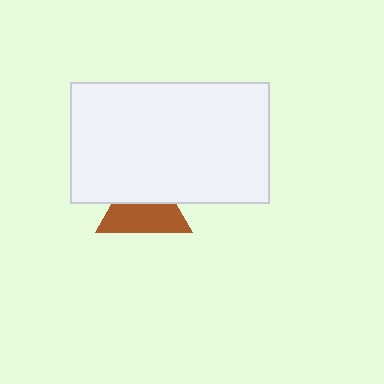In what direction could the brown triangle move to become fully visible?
The brown triangle could move down. That would shift it out from behind the white rectangle entirely.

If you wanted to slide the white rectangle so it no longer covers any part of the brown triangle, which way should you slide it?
Slide it up — that is the most direct way to separate the two shapes.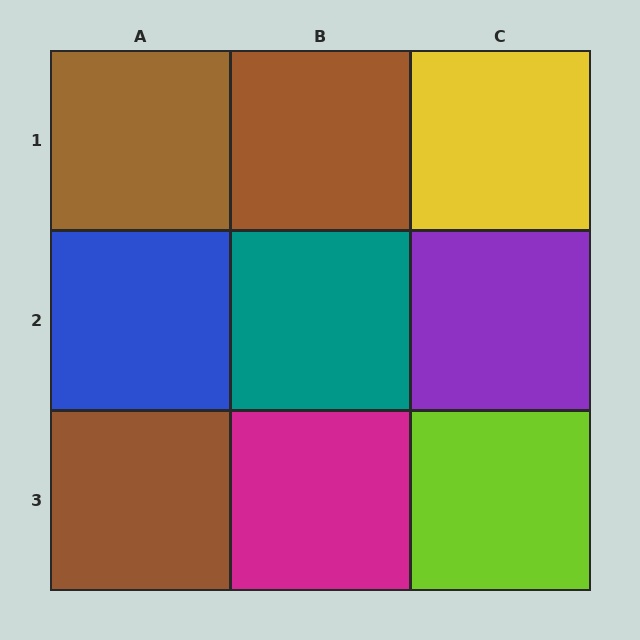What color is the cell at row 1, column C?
Yellow.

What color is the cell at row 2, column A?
Blue.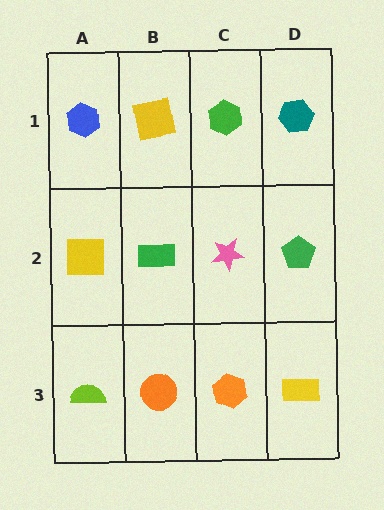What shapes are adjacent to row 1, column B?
A green rectangle (row 2, column B), a blue hexagon (row 1, column A), a green hexagon (row 1, column C).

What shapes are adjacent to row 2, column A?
A blue hexagon (row 1, column A), a lime semicircle (row 3, column A), a green rectangle (row 2, column B).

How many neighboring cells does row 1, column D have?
2.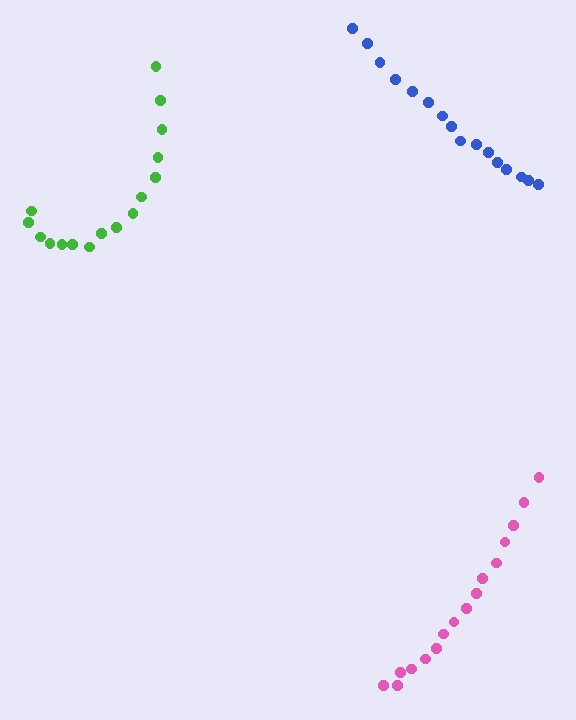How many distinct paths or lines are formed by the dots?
There are 3 distinct paths.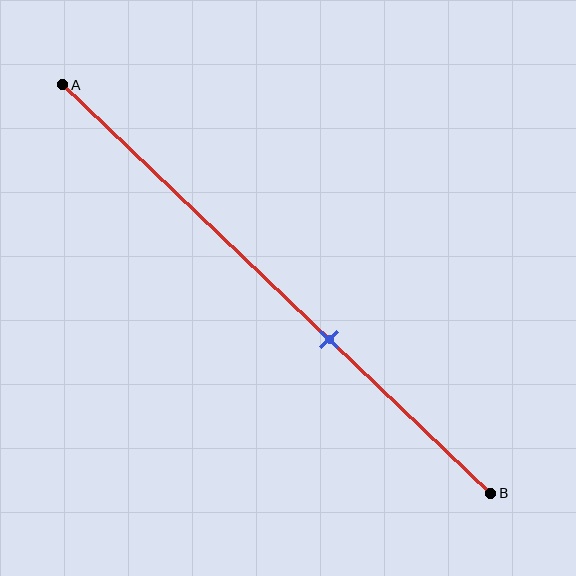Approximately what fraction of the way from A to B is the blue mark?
The blue mark is approximately 60% of the way from A to B.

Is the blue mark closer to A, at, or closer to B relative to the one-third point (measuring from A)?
The blue mark is closer to point B than the one-third point of segment AB.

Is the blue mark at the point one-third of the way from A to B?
No, the mark is at about 60% from A, not at the 33% one-third point.